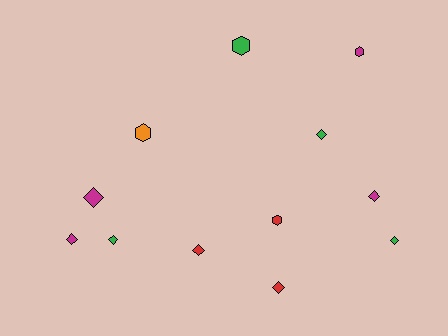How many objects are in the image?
There are 12 objects.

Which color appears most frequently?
Magenta, with 4 objects.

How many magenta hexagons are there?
There is 1 magenta hexagon.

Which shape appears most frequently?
Diamond, with 8 objects.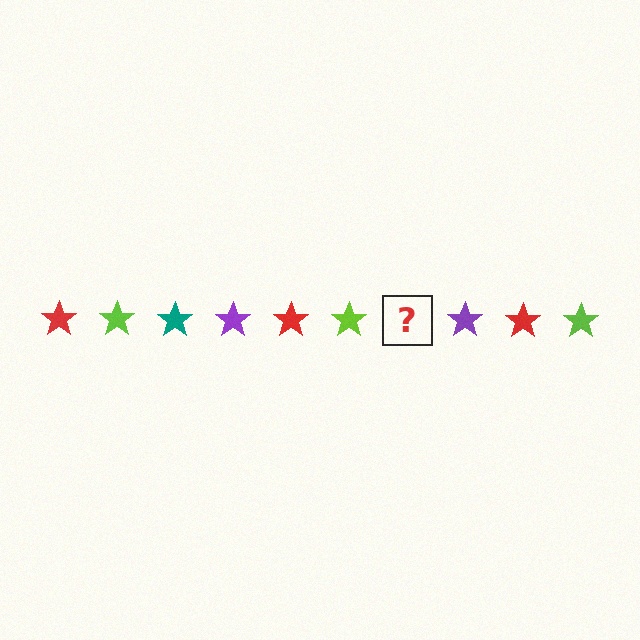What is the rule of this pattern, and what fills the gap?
The rule is that the pattern cycles through red, lime, teal, purple stars. The gap should be filled with a teal star.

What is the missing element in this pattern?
The missing element is a teal star.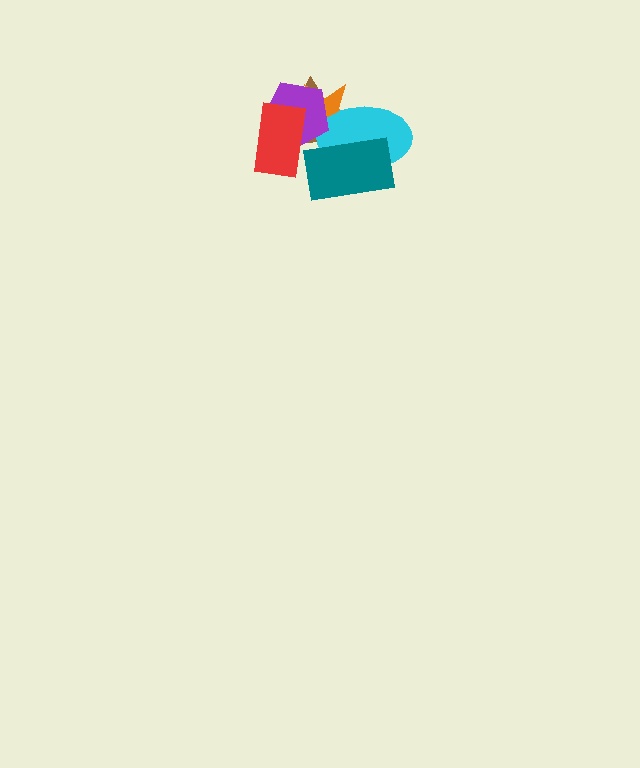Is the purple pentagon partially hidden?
Yes, it is partially covered by another shape.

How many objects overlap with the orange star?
5 objects overlap with the orange star.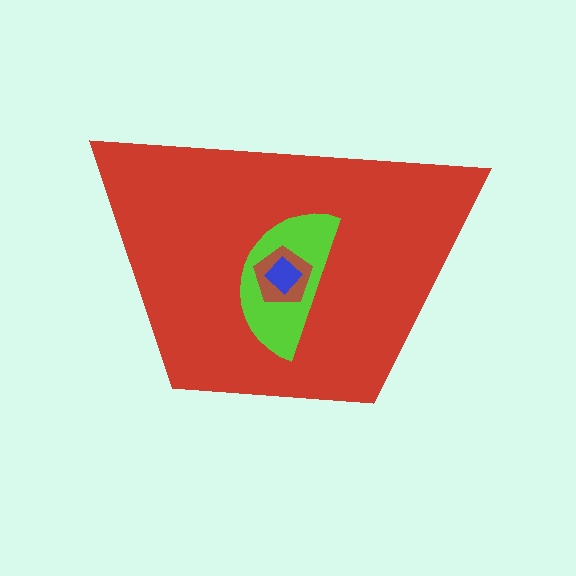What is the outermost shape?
The red trapezoid.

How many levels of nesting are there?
4.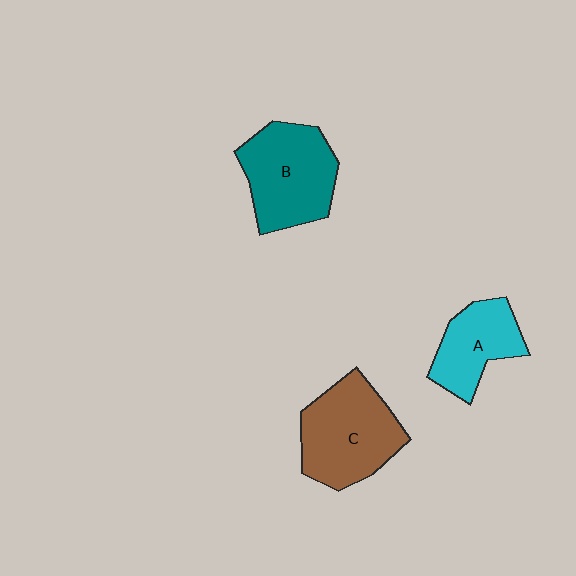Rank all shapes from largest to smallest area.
From largest to smallest: C (brown), B (teal), A (cyan).